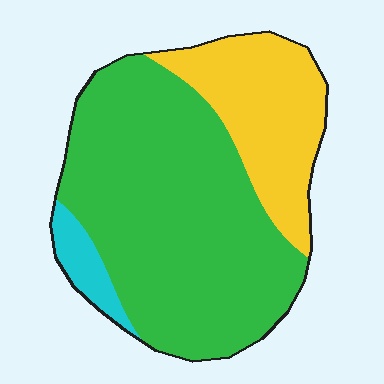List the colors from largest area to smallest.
From largest to smallest: green, yellow, cyan.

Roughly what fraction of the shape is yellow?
Yellow takes up about one quarter (1/4) of the shape.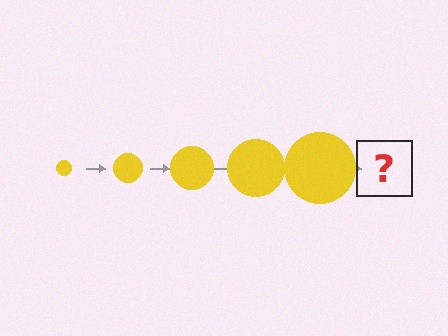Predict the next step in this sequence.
The next step is a yellow circle, larger than the previous one.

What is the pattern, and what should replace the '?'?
The pattern is that the circle gets progressively larger each step. The '?' should be a yellow circle, larger than the previous one.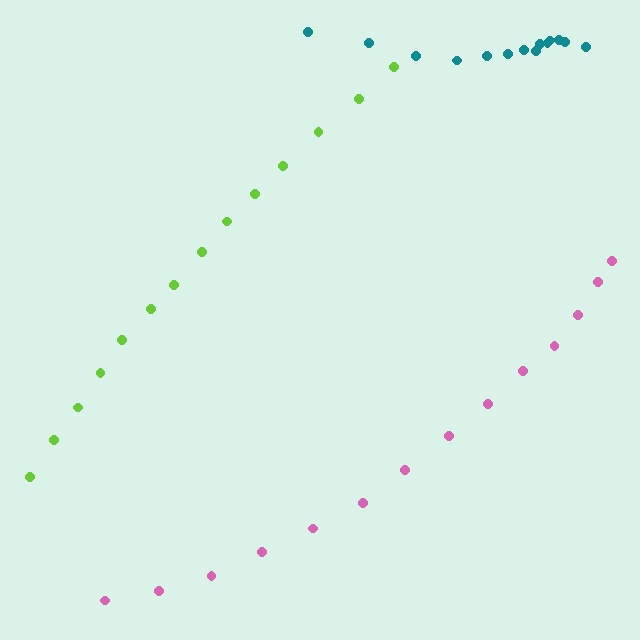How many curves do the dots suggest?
There are 3 distinct paths.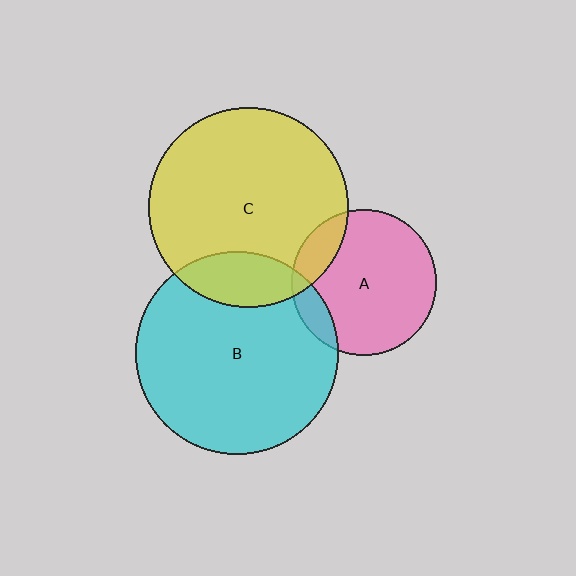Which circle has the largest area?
Circle B (cyan).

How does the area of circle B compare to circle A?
Approximately 2.0 times.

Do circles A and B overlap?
Yes.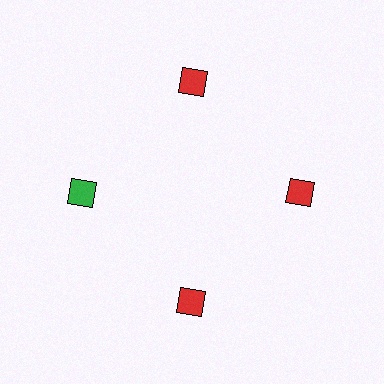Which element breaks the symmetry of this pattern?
The green diamond at roughly the 9 o'clock position breaks the symmetry. All other shapes are red diamonds.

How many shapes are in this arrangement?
There are 4 shapes arranged in a ring pattern.